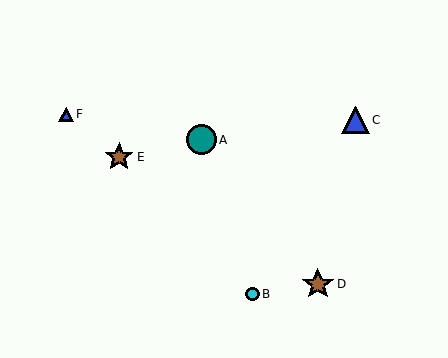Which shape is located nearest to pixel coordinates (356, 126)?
The blue triangle (labeled C) at (355, 120) is nearest to that location.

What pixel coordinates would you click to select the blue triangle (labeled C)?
Click at (355, 120) to select the blue triangle C.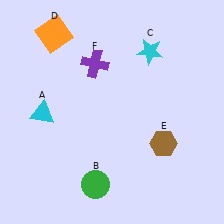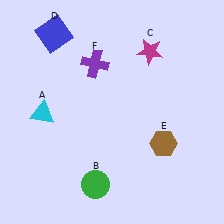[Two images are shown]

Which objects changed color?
C changed from cyan to magenta. D changed from orange to blue.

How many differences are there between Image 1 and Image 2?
There are 2 differences between the two images.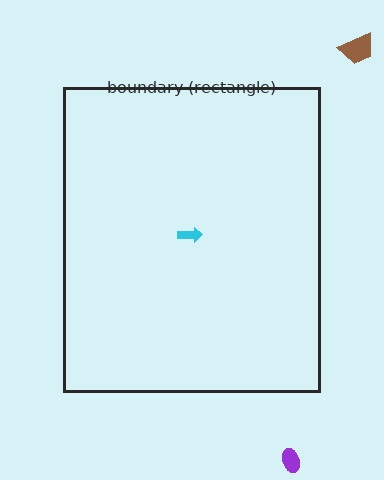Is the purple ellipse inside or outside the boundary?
Outside.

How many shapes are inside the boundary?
1 inside, 2 outside.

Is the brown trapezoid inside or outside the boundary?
Outside.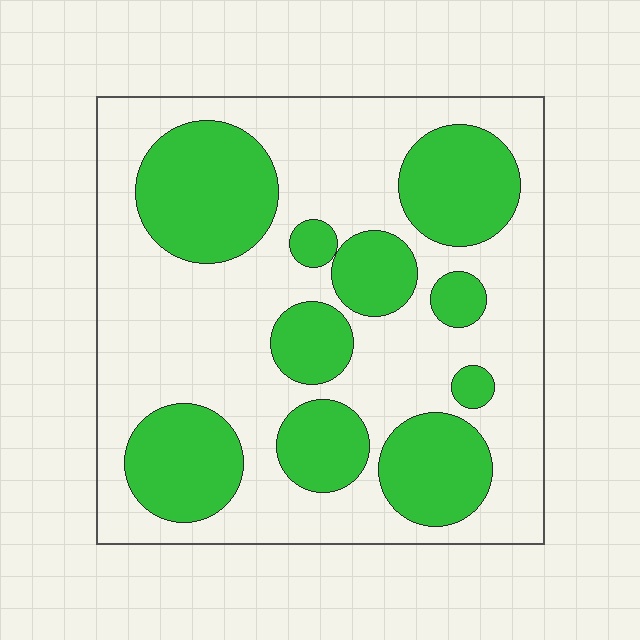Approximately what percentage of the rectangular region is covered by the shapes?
Approximately 35%.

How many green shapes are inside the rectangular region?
10.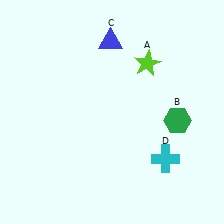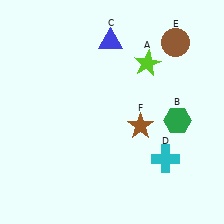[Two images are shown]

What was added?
A brown circle (E), a brown star (F) were added in Image 2.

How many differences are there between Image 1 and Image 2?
There are 2 differences between the two images.